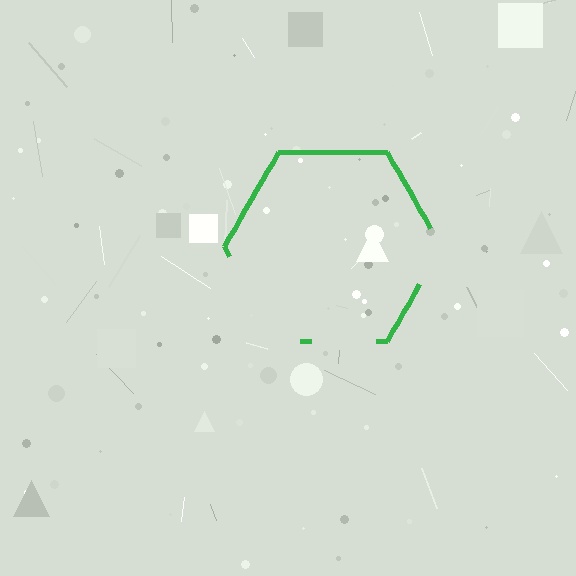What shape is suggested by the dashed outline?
The dashed outline suggests a hexagon.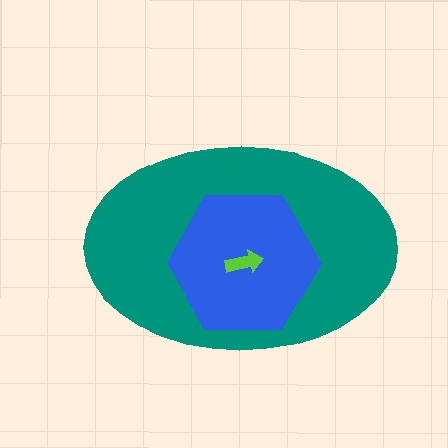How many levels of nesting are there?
3.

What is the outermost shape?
The teal ellipse.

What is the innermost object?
The lime arrow.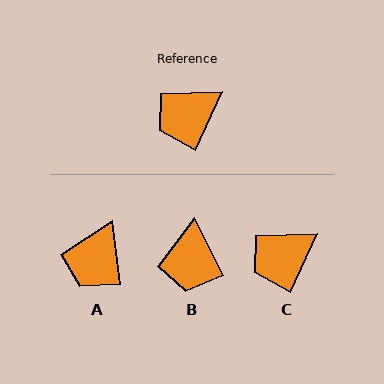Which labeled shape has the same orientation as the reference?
C.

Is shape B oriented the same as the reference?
No, it is off by about 51 degrees.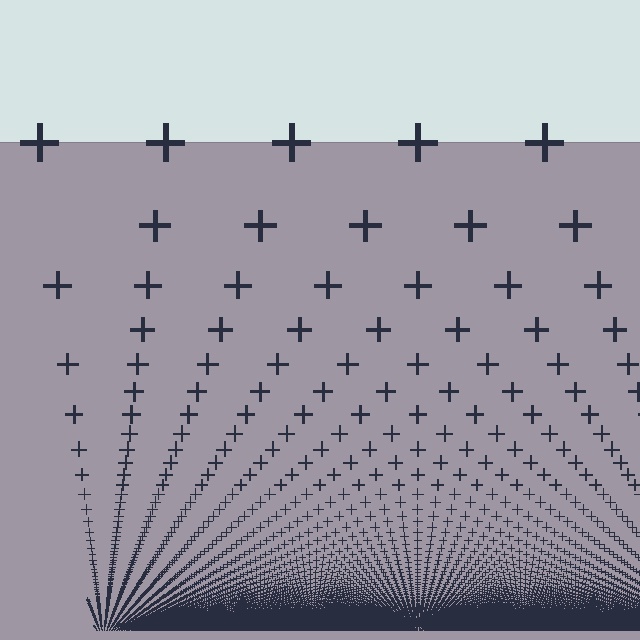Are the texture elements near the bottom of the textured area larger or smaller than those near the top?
Smaller. The gradient is inverted — elements near the bottom are smaller and denser.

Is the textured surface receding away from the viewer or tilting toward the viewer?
The surface appears to tilt toward the viewer. Texture elements get larger and sparser toward the top.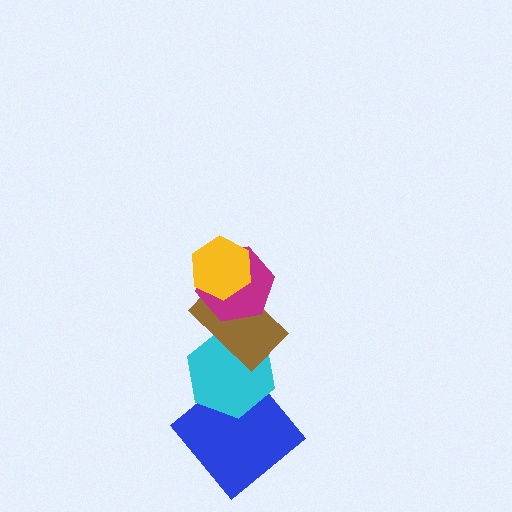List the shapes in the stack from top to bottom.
From top to bottom: the yellow hexagon, the magenta hexagon, the brown rectangle, the cyan hexagon, the blue diamond.